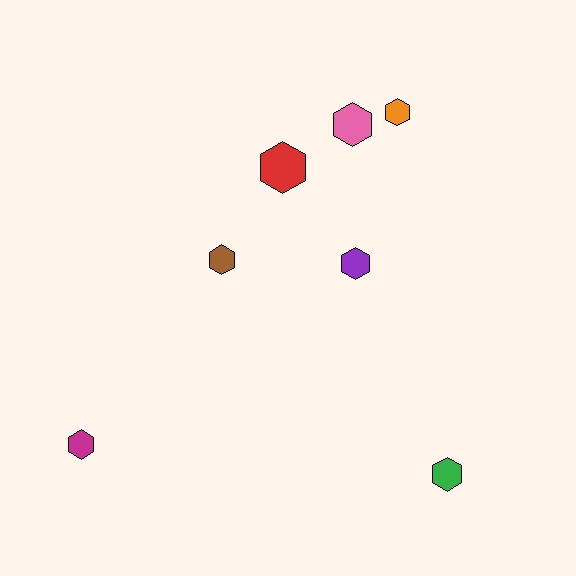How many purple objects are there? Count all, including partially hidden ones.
There is 1 purple object.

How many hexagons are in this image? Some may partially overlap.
There are 7 hexagons.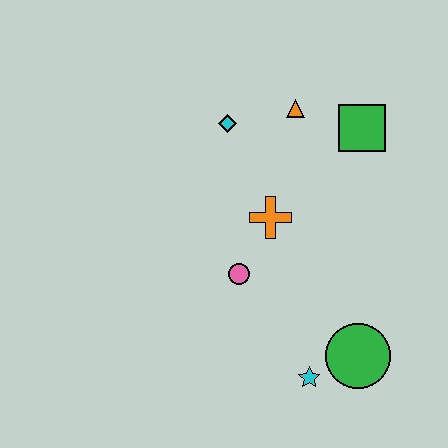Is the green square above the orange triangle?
No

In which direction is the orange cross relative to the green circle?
The orange cross is above the green circle.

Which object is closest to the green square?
The orange triangle is closest to the green square.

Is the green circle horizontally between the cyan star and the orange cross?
No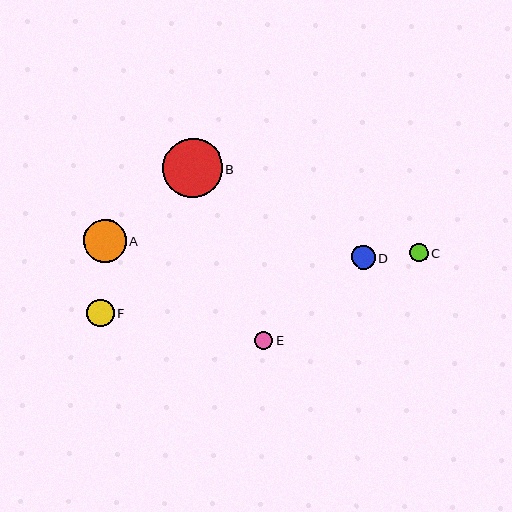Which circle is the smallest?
Circle E is the smallest with a size of approximately 19 pixels.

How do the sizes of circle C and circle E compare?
Circle C and circle E are approximately the same size.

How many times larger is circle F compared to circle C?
Circle F is approximately 1.5 times the size of circle C.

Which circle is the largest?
Circle B is the largest with a size of approximately 59 pixels.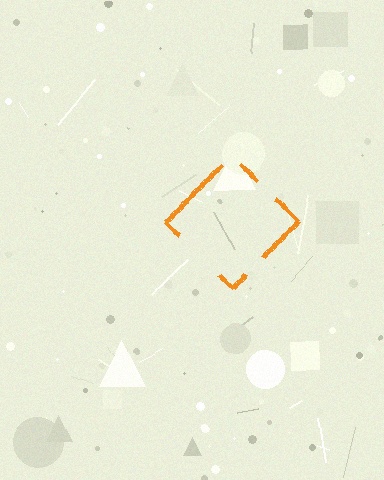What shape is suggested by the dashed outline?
The dashed outline suggests a diamond.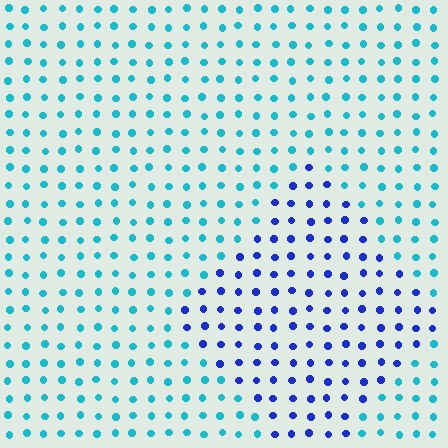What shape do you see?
I see a diamond.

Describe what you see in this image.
The image is filled with small cyan elements in a uniform arrangement. A diamond-shaped region is visible where the elements are tinted to a slightly different hue, forming a subtle color boundary.